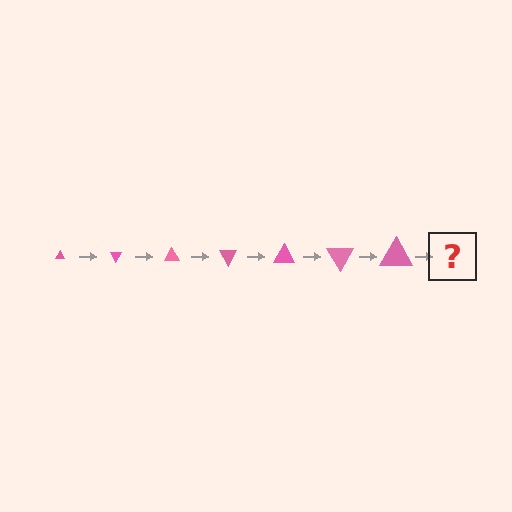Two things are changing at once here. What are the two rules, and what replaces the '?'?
The two rules are that the triangle grows larger each step and it rotates 60 degrees each step. The '?' should be a triangle, larger than the previous one and rotated 420 degrees from the start.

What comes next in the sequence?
The next element should be a triangle, larger than the previous one and rotated 420 degrees from the start.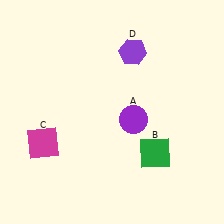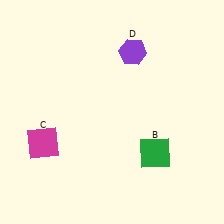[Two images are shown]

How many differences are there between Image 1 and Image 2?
There is 1 difference between the two images.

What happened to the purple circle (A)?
The purple circle (A) was removed in Image 2. It was in the bottom-right area of Image 1.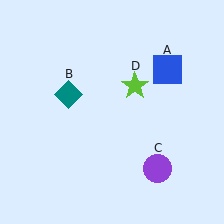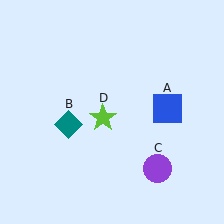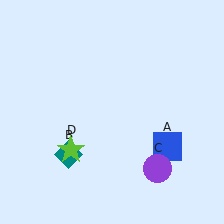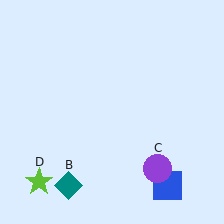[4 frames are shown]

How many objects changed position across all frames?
3 objects changed position: blue square (object A), teal diamond (object B), lime star (object D).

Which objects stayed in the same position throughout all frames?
Purple circle (object C) remained stationary.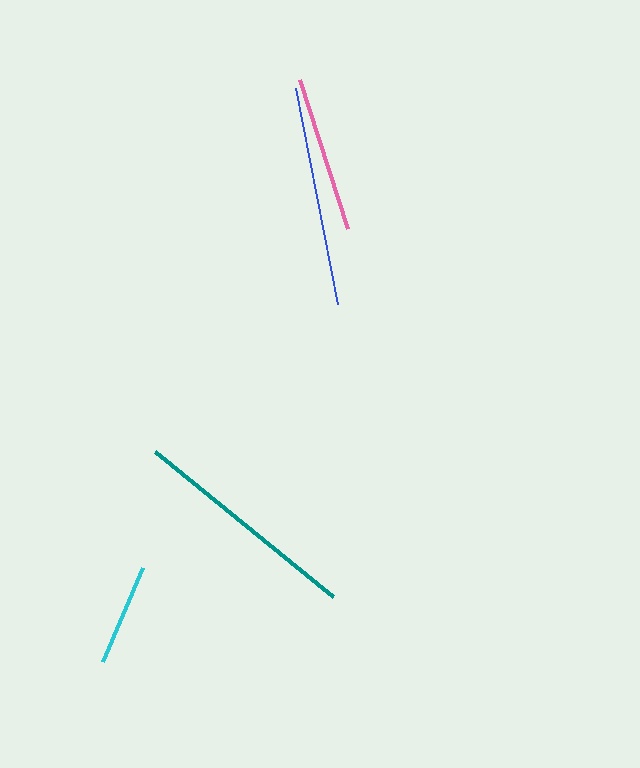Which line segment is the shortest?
The cyan line is the shortest at approximately 102 pixels.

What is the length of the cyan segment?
The cyan segment is approximately 102 pixels long.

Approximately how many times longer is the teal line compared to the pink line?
The teal line is approximately 1.5 times the length of the pink line.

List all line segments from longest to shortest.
From longest to shortest: teal, blue, pink, cyan.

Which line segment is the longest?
The teal line is the longest at approximately 230 pixels.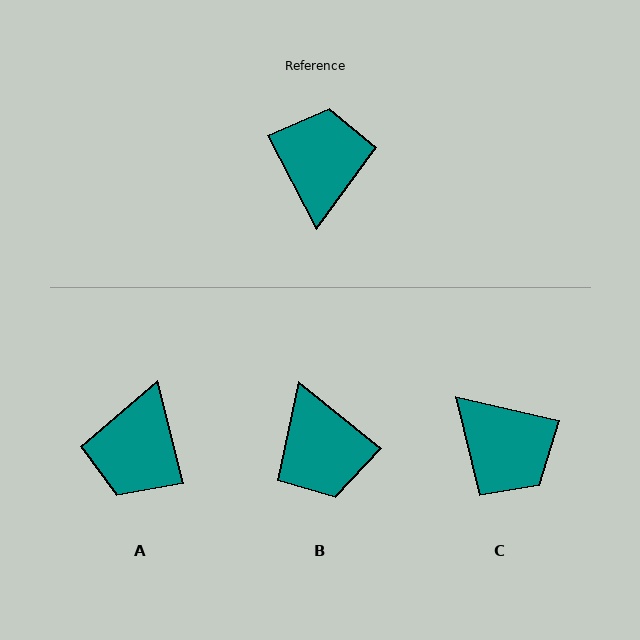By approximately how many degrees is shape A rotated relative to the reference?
Approximately 167 degrees counter-clockwise.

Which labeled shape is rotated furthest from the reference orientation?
A, about 167 degrees away.